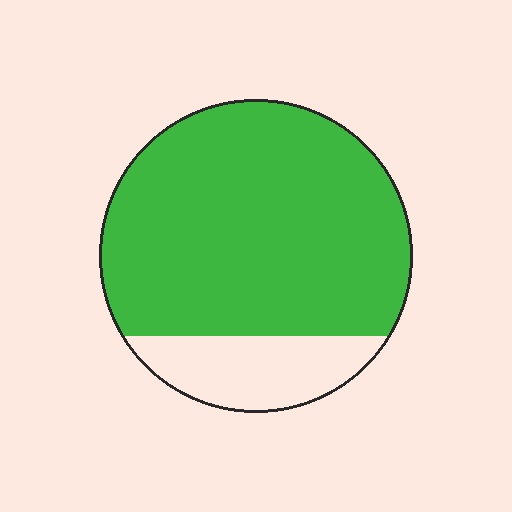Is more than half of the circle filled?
Yes.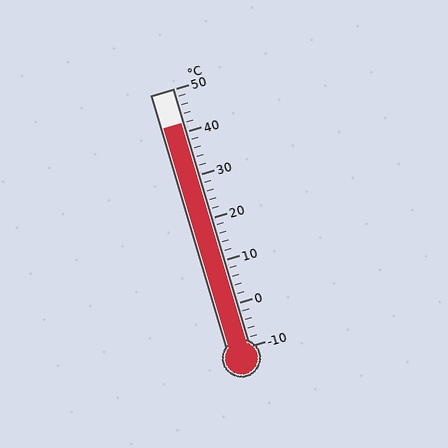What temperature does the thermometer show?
The thermometer shows approximately 42°C.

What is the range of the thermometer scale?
The thermometer scale ranges from -10°C to 50°C.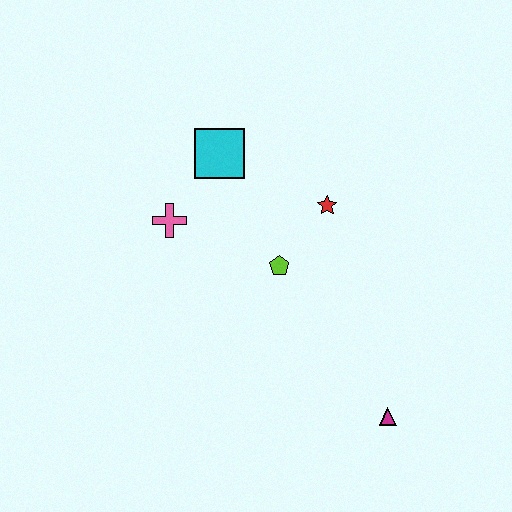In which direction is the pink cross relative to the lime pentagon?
The pink cross is to the left of the lime pentagon.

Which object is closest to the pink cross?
The cyan square is closest to the pink cross.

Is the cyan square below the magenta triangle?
No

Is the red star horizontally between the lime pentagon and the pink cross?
No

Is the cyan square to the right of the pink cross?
Yes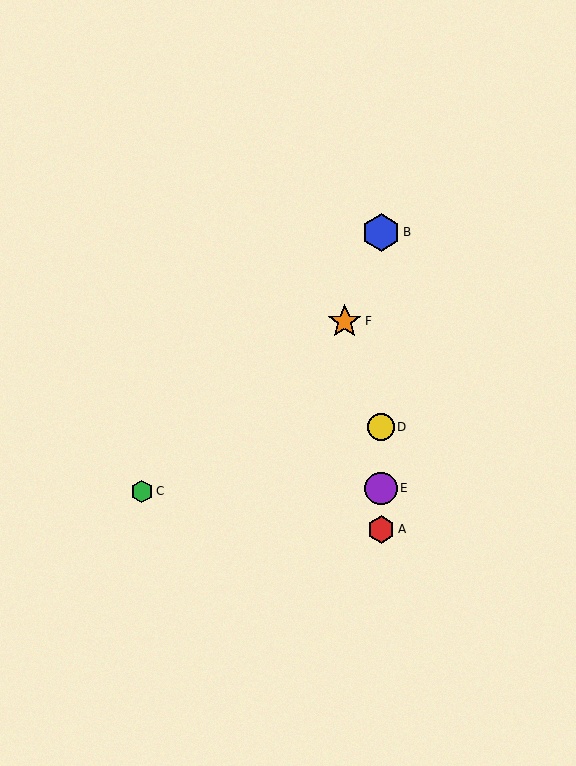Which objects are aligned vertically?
Objects A, B, D, E are aligned vertically.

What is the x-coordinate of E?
Object E is at x≈381.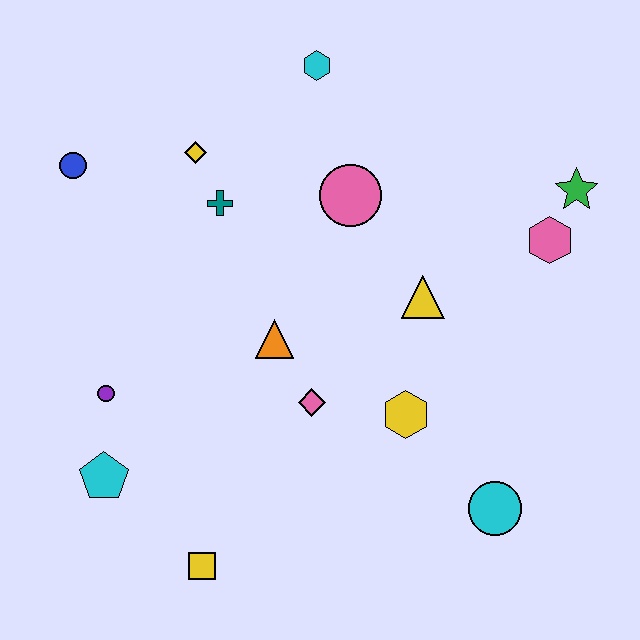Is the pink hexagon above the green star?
No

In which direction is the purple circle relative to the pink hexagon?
The purple circle is to the left of the pink hexagon.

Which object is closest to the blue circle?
The yellow diamond is closest to the blue circle.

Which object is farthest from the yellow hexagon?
The blue circle is farthest from the yellow hexagon.